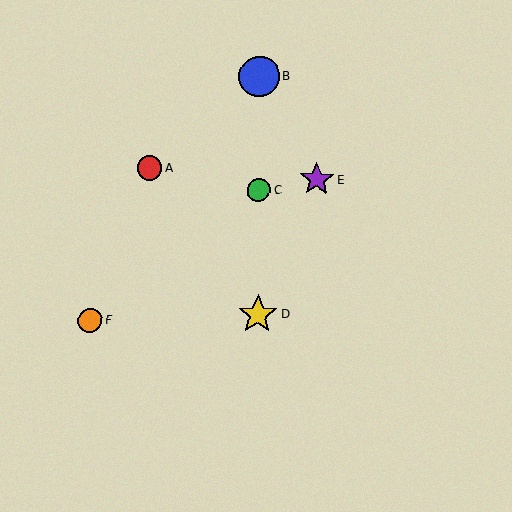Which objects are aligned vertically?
Objects B, C, D are aligned vertically.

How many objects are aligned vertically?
3 objects (B, C, D) are aligned vertically.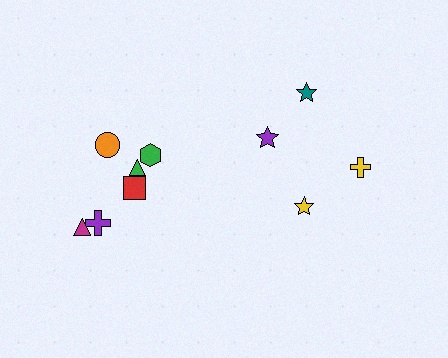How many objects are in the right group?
There are 4 objects.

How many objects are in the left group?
There are 6 objects.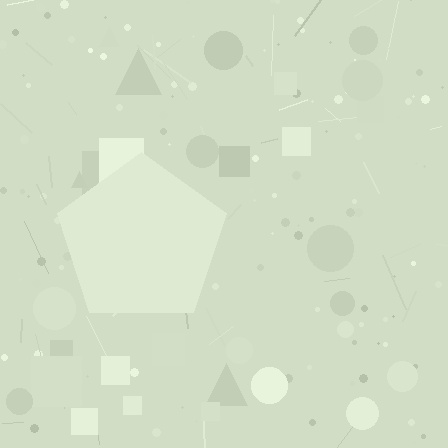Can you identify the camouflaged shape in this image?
The camouflaged shape is a pentagon.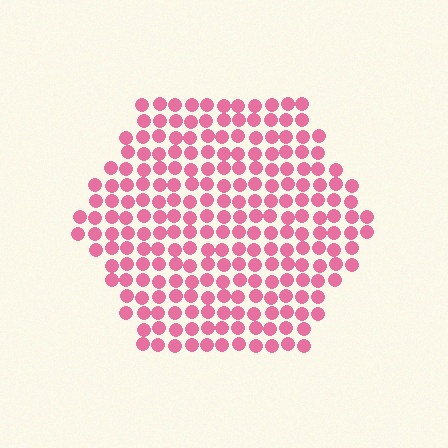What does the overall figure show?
The overall figure shows a hexagon.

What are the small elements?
The small elements are circles.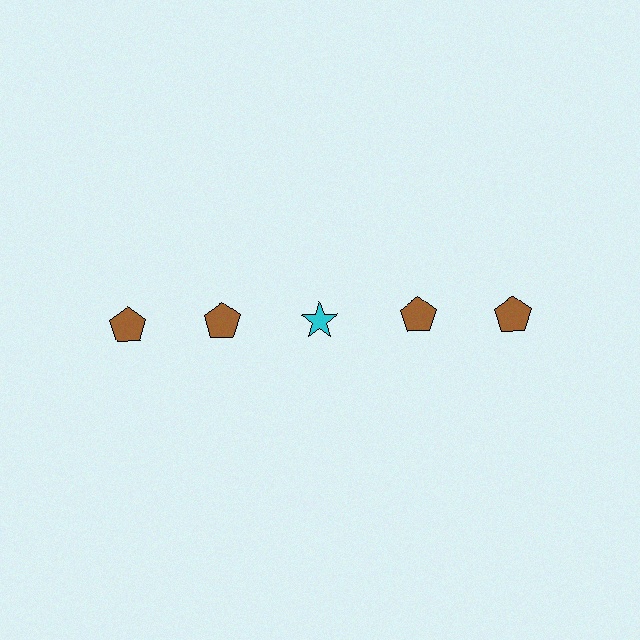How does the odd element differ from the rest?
It differs in both color (cyan instead of brown) and shape (star instead of pentagon).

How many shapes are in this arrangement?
There are 5 shapes arranged in a grid pattern.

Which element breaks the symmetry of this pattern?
The cyan star in the top row, center column breaks the symmetry. All other shapes are brown pentagons.